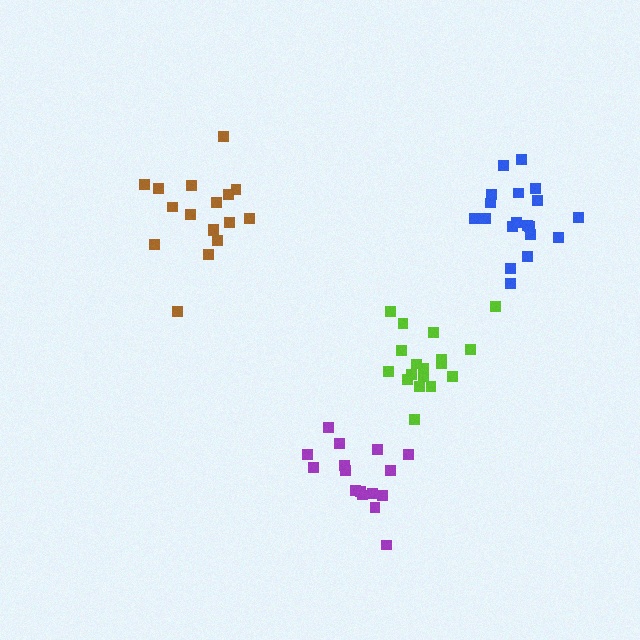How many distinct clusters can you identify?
There are 4 distinct clusters.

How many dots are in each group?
Group 1: 19 dots, Group 2: 17 dots, Group 3: 18 dots, Group 4: 16 dots (70 total).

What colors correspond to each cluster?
The clusters are colored: blue, brown, lime, purple.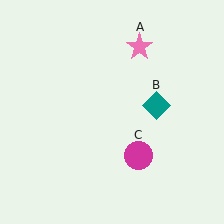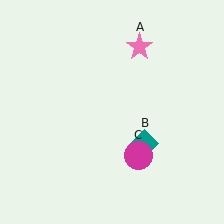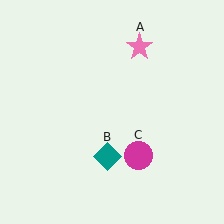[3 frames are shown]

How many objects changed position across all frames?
1 object changed position: teal diamond (object B).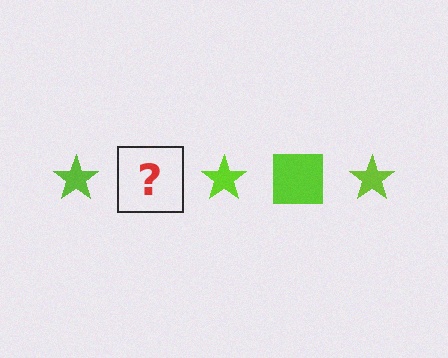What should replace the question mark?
The question mark should be replaced with a lime square.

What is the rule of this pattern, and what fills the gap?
The rule is that the pattern cycles through star, square shapes in lime. The gap should be filled with a lime square.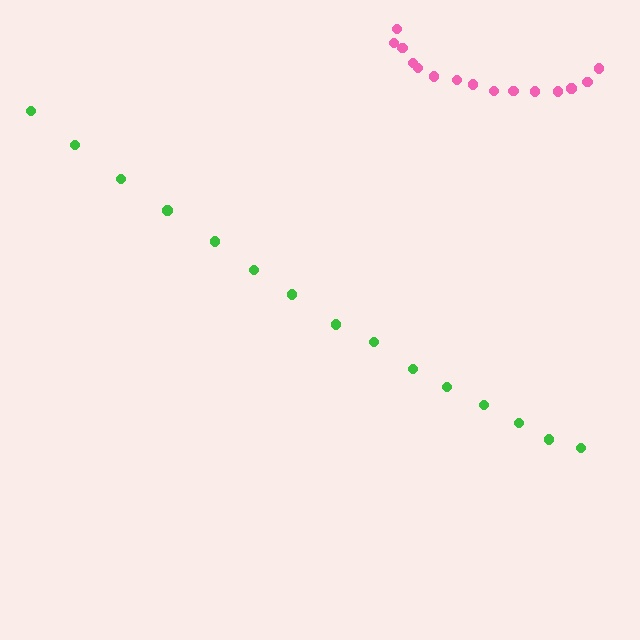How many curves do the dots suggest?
There are 2 distinct paths.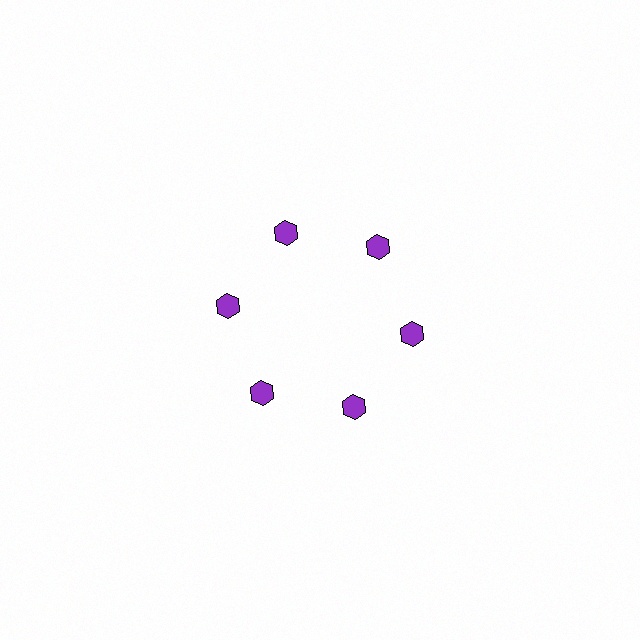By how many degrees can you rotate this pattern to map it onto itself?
The pattern maps onto itself every 60 degrees of rotation.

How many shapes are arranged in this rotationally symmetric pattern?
There are 6 shapes, arranged in 6 groups of 1.